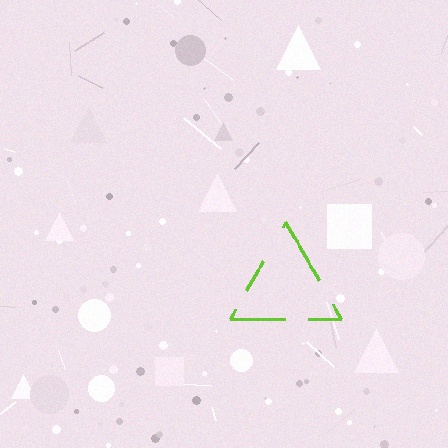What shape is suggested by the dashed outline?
The dashed outline suggests a triangle.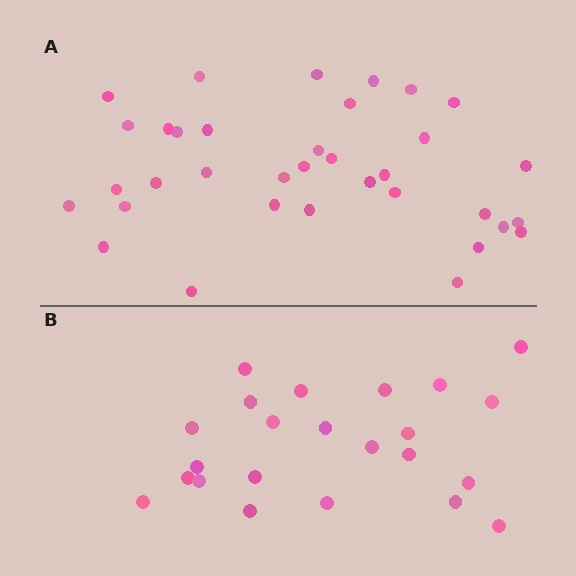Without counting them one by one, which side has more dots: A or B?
Region A (the top region) has more dots.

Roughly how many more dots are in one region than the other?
Region A has roughly 12 or so more dots than region B.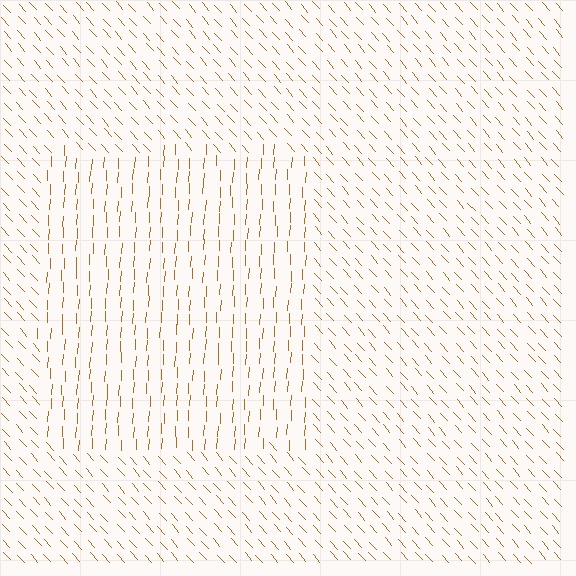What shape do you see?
I see a rectangle.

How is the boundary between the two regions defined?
The boundary is defined purely by a change in line orientation (approximately 45 degrees difference). All lines are the same color and thickness.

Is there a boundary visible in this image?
Yes, there is a texture boundary formed by a change in line orientation.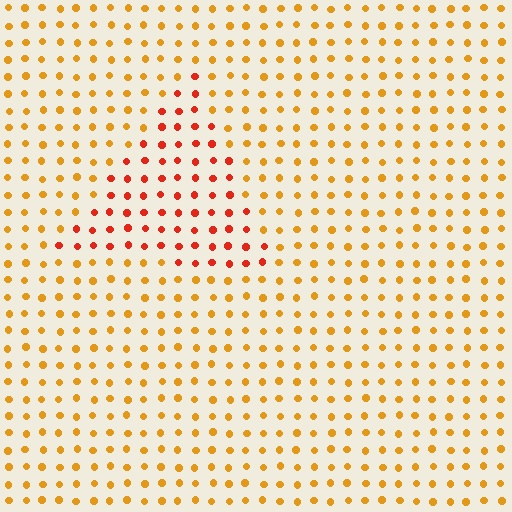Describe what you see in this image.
The image is filled with small orange elements in a uniform arrangement. A triangle-shaped region is visible where the elements are tinted to a slightly different hue, forming a subtle color boundary.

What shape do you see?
I see a triangle.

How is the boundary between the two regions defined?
The boundary is defined purely by a slight shift in hue (about 34 degrees). Spacing, size, and orientation are identical on both sides.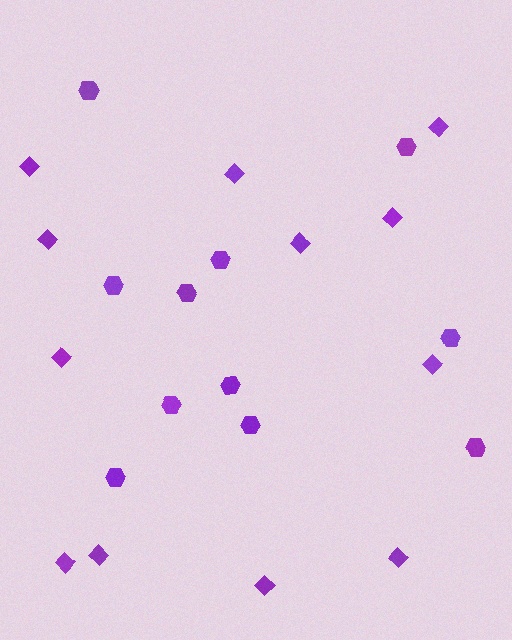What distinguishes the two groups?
There are 2 groups: one group of diamonds (12) and one group of hexagons (11).